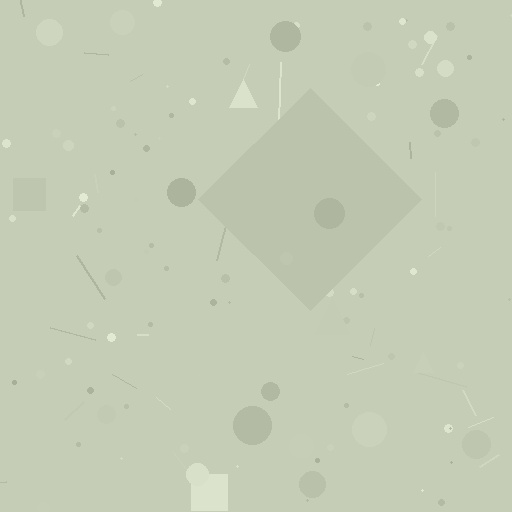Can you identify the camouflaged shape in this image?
The camouflaged shape is a diamond.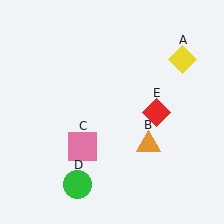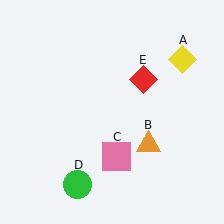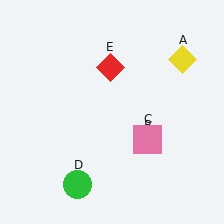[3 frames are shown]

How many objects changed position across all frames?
2 objects changed position: pink square (object C), red diamond (object E).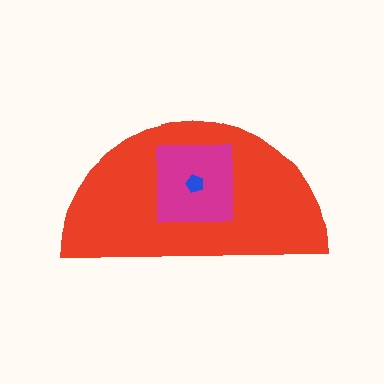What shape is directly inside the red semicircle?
The magenta square.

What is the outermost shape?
The red semicircle.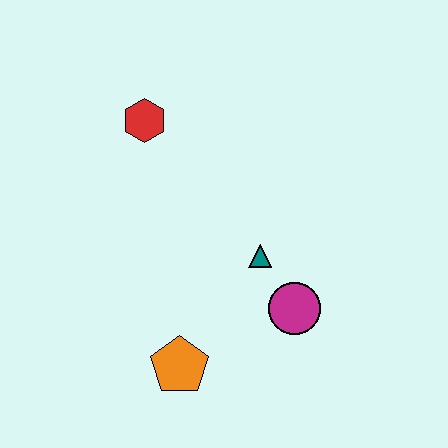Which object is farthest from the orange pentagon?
The red hexagon is farthest from the orange pentagon.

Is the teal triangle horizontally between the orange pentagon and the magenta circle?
Yes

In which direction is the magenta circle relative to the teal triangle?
The magenta circle is below the teal triangle.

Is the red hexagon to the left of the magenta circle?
Yes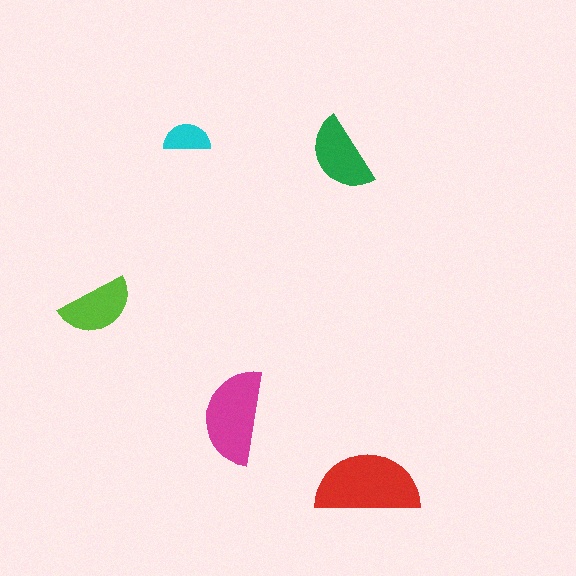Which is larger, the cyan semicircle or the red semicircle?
The red one.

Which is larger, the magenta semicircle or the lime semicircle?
The magenta one.